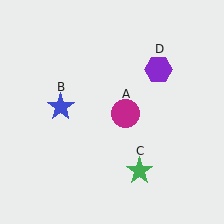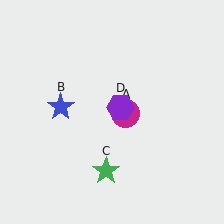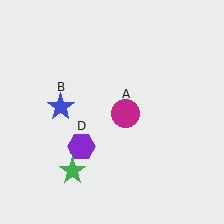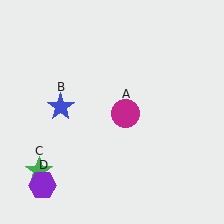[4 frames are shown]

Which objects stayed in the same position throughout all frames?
Magenta circle (object A) and blue star (object B) remained stationary.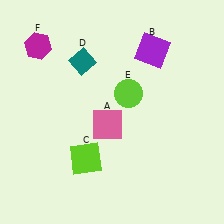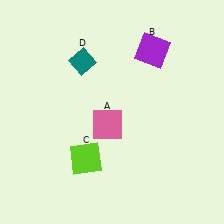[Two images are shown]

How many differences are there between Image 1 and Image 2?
There are 2 differences between the two images.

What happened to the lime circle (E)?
The lime circle (E) was removed in Image 2. It was in the top-right area of Image 1.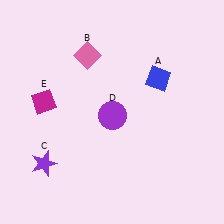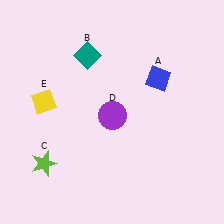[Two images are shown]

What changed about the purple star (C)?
In Image 1, C is purple. In Image 2, it changed to lime.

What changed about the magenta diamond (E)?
In Image 1, E is magenta. In Image 2, it changed to yellow.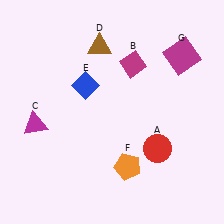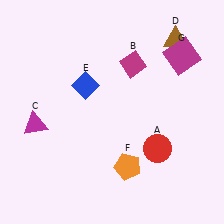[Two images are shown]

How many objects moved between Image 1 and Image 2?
1 object moved between the two images.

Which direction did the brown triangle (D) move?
The brown triangle (D) moved right.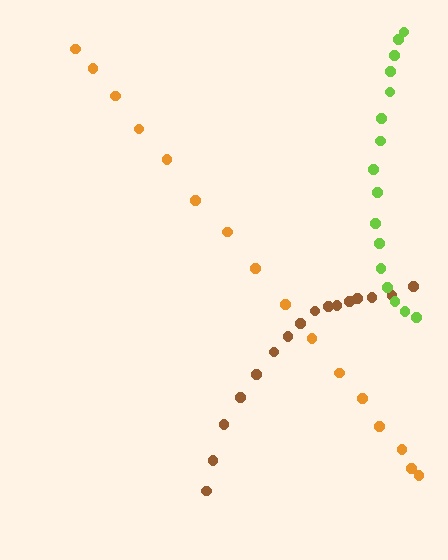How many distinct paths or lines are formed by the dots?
There are 3 distinct paths.